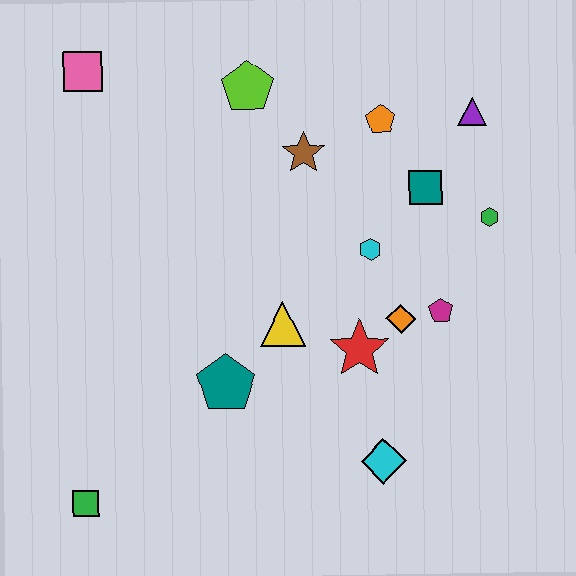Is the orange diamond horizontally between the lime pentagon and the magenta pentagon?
Yes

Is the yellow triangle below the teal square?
Yes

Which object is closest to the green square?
The teal pentagon is closest to the green square.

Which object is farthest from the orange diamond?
The pink square is farthest from the orange diamond.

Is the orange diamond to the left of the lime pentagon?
No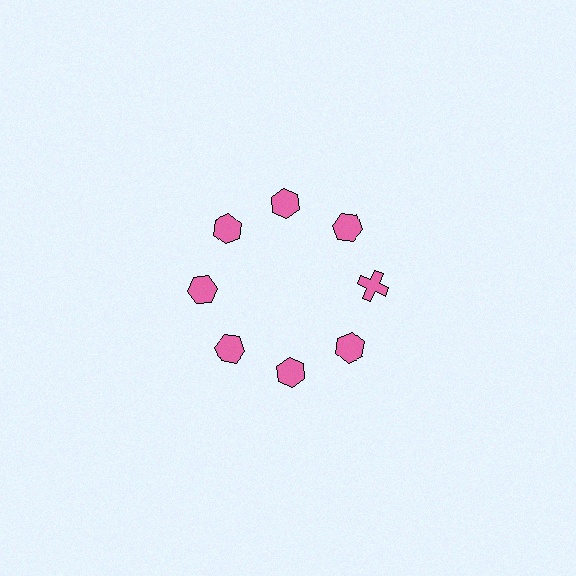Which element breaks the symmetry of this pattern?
The pink cross at roughly the 3 o'clock position breaks the symmetry. All other shapes are pink hexagons.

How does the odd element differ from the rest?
It has a different shape: cross instead of hexagon.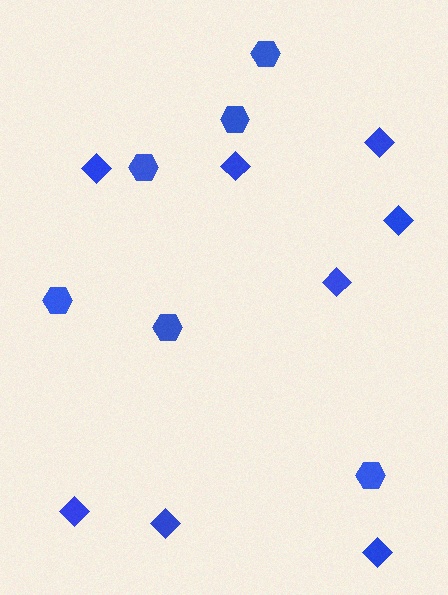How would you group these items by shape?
There are 2 groups: one group of diamonds (8) and one group of hexagons (6).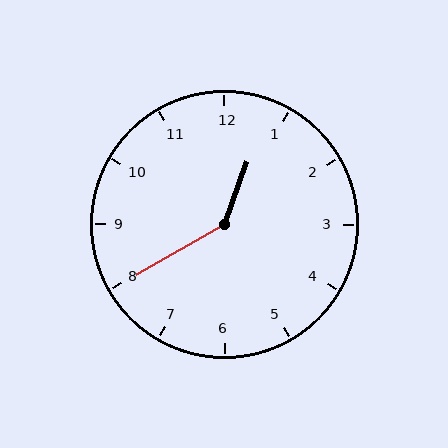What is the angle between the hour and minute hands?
Approximately 140 degrees.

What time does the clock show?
12:40.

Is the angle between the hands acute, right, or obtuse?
It is obtuse.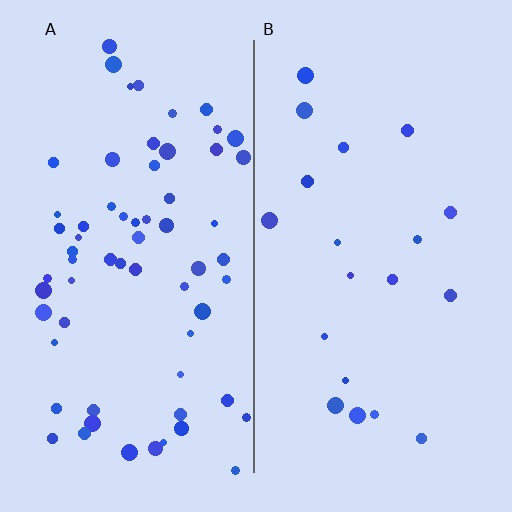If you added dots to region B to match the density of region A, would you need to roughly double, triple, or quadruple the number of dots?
Approximately triple.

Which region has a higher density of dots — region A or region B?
A (the left).